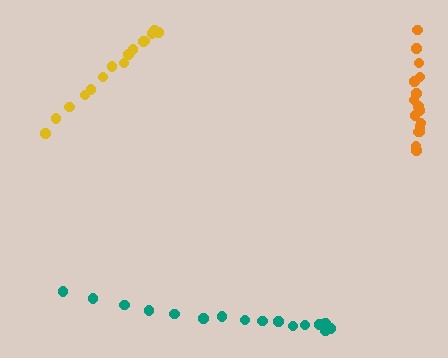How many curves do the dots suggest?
There are 3 distinct paths.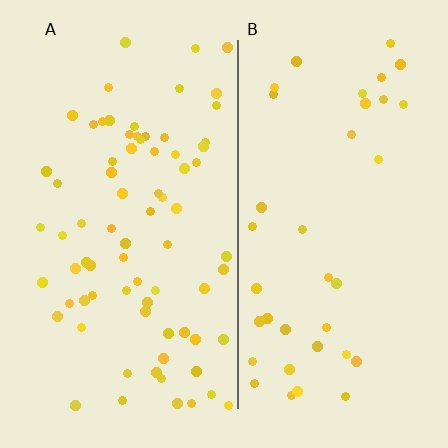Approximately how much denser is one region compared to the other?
Approximately 2.0× — region A over region B.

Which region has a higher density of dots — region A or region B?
A (the left).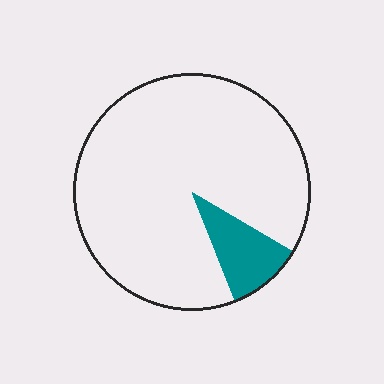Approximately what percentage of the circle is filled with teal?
Approximately 10%.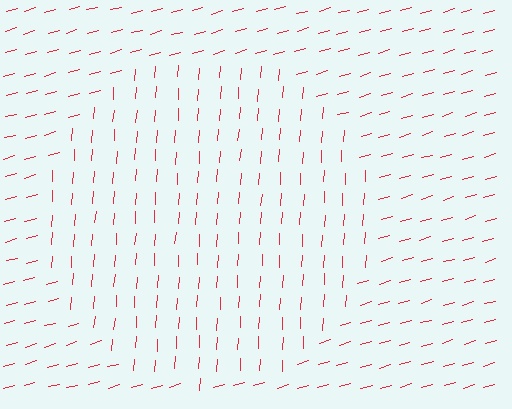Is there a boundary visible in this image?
Yes, there is a texture boundary formed by a change in line orientation.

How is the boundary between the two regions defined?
The boundary is defined purely by a change in line orientation (approximately 70 degrees difference). All lines are the same color and thickness.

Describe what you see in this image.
The image is filled with small red line segments. A circle region in the image has lines oriented differently from the surrounding lines, creating a visible texture boundary.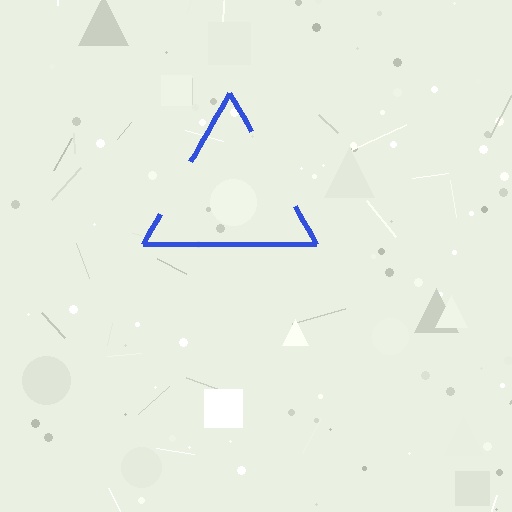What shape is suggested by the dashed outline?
The dashed outline suggests a triangle.